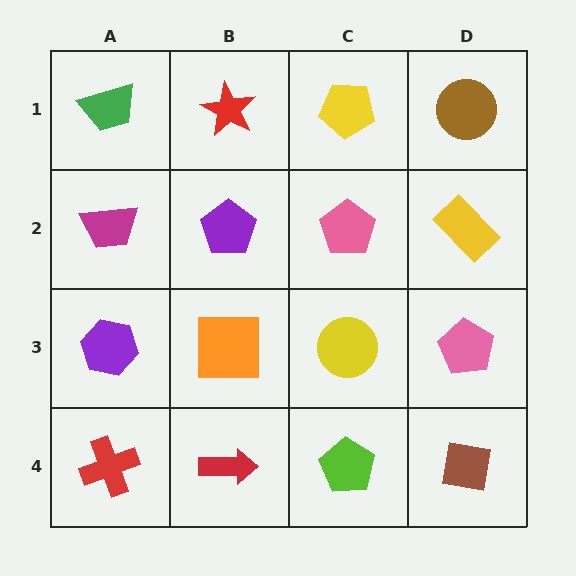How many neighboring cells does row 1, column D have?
2.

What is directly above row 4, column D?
A pink pentagon.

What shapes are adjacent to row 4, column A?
A purple hexagon (row 3, column A), a red arrow (row 4, column B).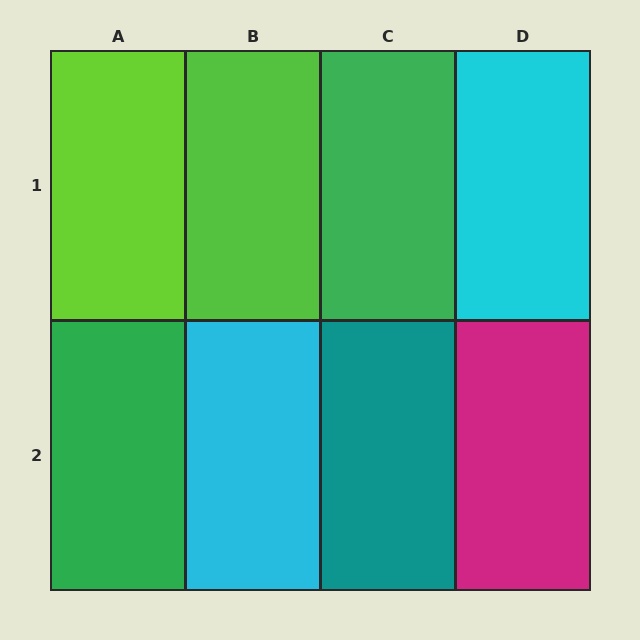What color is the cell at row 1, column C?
Green.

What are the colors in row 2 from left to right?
Green, cyan, teal, magenta.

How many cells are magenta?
1 cell is magenta.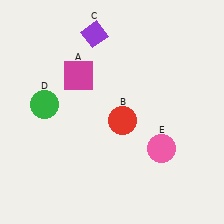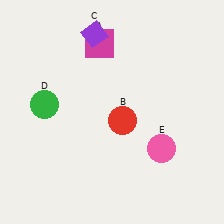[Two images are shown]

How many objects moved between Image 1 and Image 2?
1 object moved between the two images.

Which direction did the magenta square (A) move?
The magenta square (A) moved up.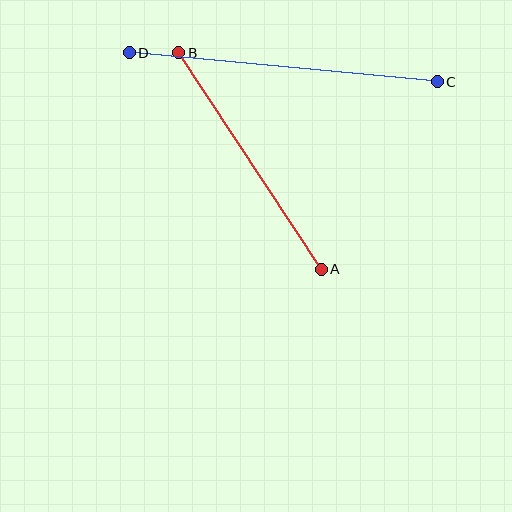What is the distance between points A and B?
The distance is approximately 259 pixels.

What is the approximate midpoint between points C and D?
The midpoint is at approximately (283, 67) pixels.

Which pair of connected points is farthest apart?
Points C and D are farthest apart.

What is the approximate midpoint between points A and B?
The midpoint is at approximately (250, 161) pixels.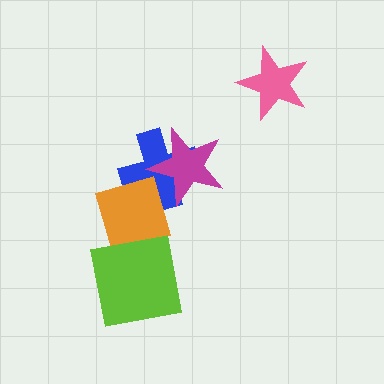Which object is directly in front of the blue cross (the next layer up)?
The magenta star is directly in front of the blue cross.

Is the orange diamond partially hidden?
Yes, it is partially covered by another shape.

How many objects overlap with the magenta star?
2 objects overlap with the magenta star.